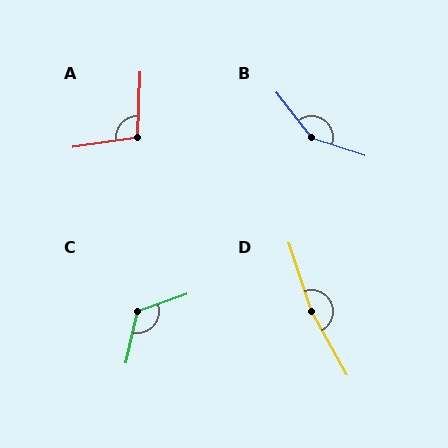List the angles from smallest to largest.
A (100°), C (122°), B (147°), D (169°).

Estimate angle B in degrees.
Approximately 147 degrees.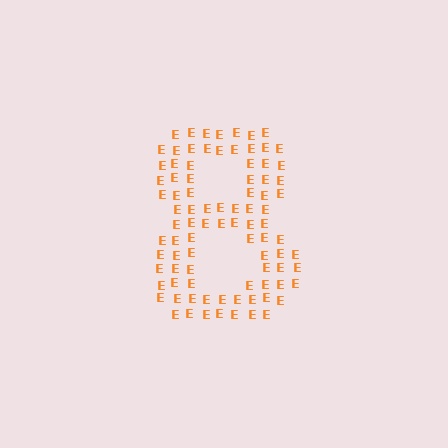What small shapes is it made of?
It is made of small letter E's.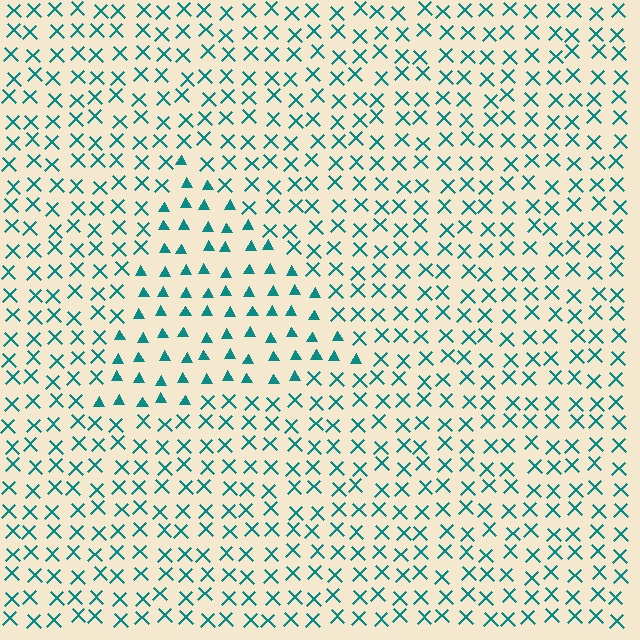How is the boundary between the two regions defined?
The boundary is defined by a change in element shape: triangles inside vs. X marks outside. All elements share the same color and spacing.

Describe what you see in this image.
The image is filled with small teal elements arranged in a uniform grid. A triangle-shaped region contains triangles, while the surrounding area contains X marks. The boundary is defined purely by the change in element shape.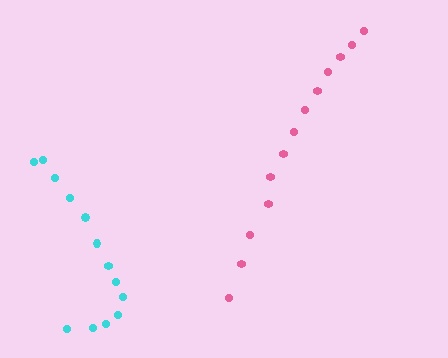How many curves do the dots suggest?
There are 2 distinct paths.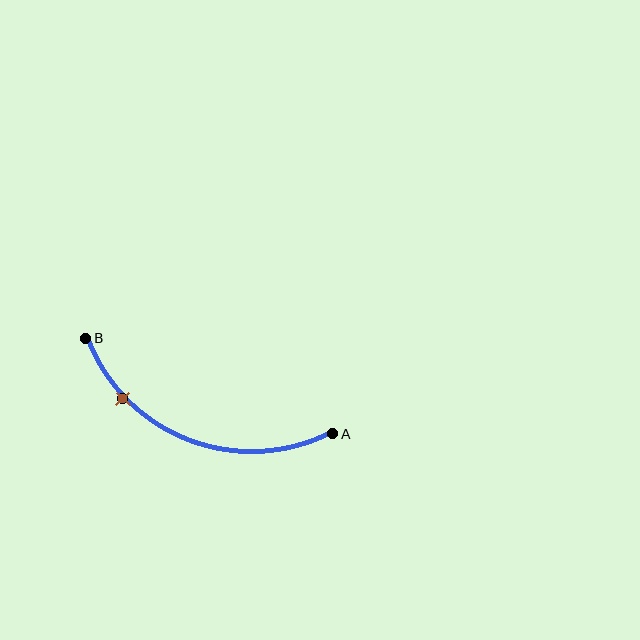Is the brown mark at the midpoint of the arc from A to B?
No. The brown mark lies on the arc but is closer to endpoint B. The arc midpoint would be at the point on the curve equidistant along the arc from both A and B.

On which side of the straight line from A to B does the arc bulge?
The arc bulges below the straight line connecting A and B.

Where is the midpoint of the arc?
The arc midpoint is the point on the curve farthest from the straight line joining A and B. It sits below that line.